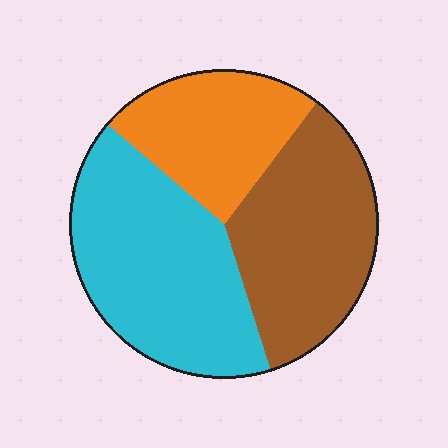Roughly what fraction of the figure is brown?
Brown covers roughly 35% of the figure.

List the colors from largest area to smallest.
From largest to smallest: cyan, brown, orange.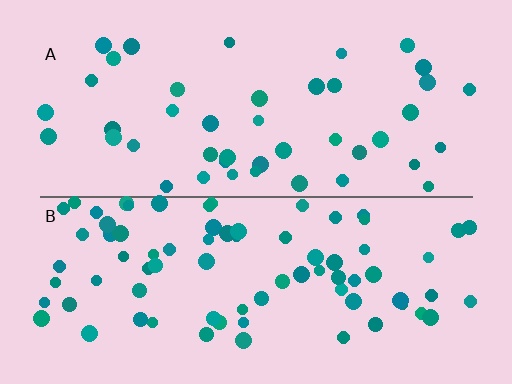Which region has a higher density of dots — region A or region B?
B (the bottom).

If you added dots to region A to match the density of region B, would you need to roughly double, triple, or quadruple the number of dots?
Approximately double.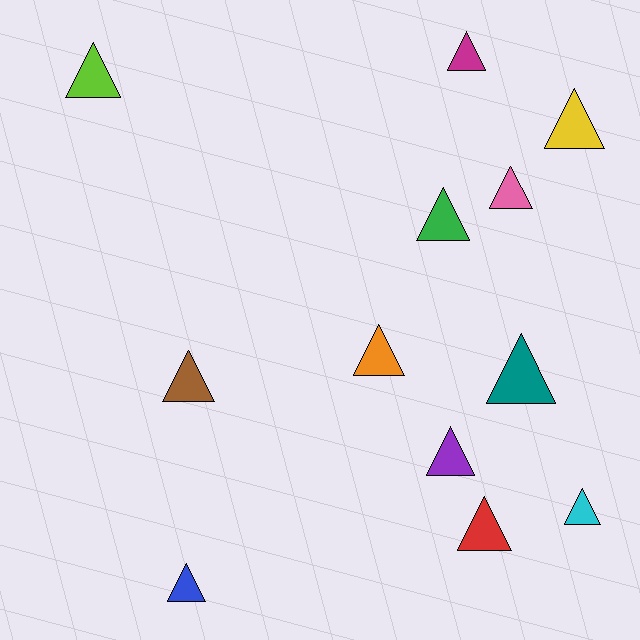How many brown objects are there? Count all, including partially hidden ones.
There is 1 brown object.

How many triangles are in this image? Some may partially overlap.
There are 12 triangles.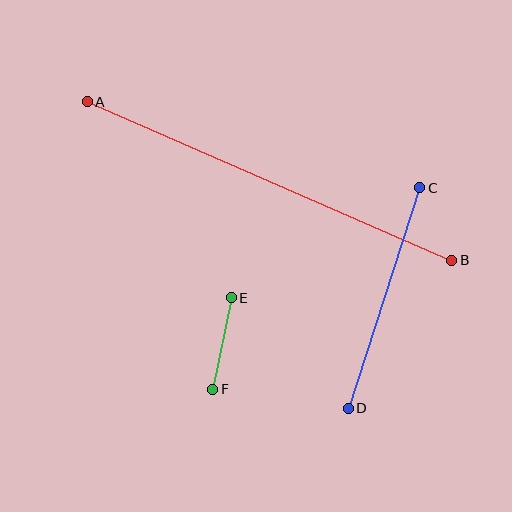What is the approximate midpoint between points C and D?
The midpoint is at approximately (384, 298) pixels.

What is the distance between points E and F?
The distance is approximately 93 pixels.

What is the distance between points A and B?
The distance is approximately 397 pixels.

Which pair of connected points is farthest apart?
Points A and B are farthest apart.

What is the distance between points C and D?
The distance is approximately 232 pixels.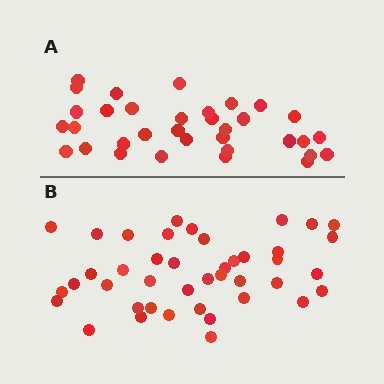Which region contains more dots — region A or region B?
Region B (the bottom region) has more dots.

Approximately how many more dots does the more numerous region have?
Region B has roughly 8 or so more dots than region A.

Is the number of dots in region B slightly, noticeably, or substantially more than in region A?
Region B has only slightly more — the two regions are fairly close. The ratio is roughly 1.2 to 1.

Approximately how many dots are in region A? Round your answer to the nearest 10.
About 30 dots. (The exact count is 34, which rounds to 30.)